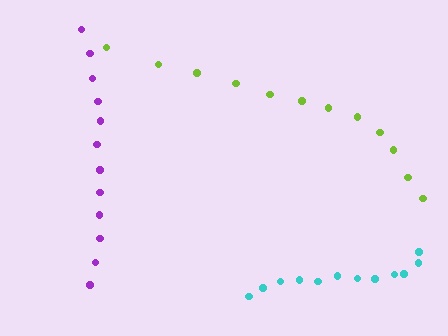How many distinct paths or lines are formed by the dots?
There are 3 distinct paths.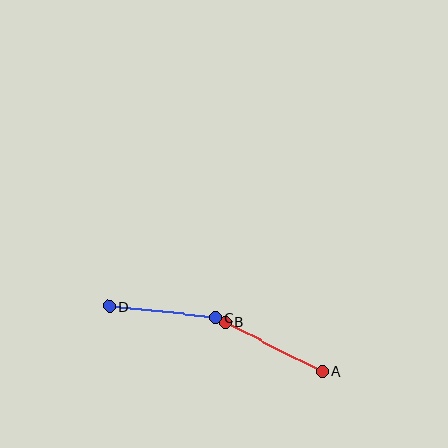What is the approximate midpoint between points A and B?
The midpoint is at approximately (274, 347) pixels.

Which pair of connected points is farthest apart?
Points A and B are farthest apart.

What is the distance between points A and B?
The distance is approximately 109 pixels.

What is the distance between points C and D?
The distance is approximately 107 pixels.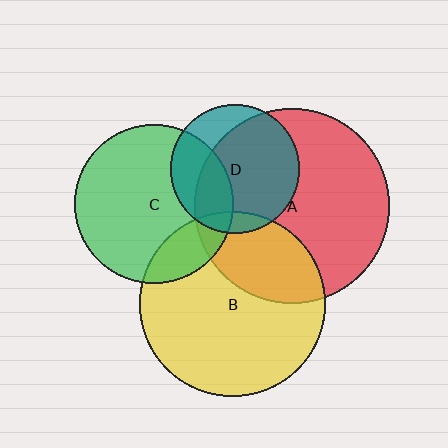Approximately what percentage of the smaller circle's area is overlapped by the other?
Approximately 35%.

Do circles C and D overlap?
Yes.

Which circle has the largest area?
Circle A (red).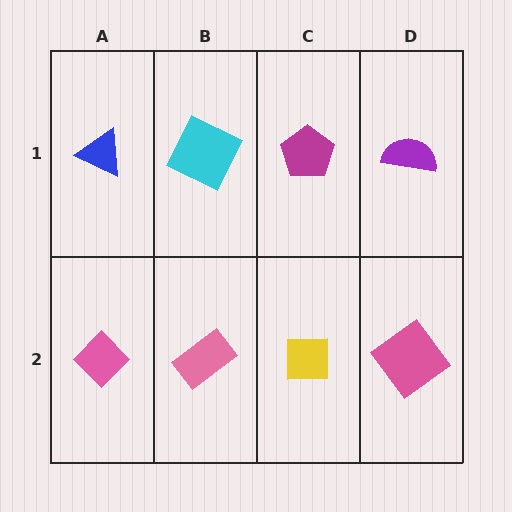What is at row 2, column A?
A pink diamond.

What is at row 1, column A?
A blue triangle.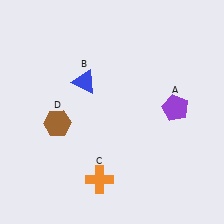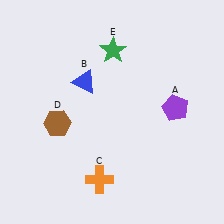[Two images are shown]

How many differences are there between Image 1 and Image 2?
There is 1 difference between the two images.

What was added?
A green star (E) was added in Image 2.